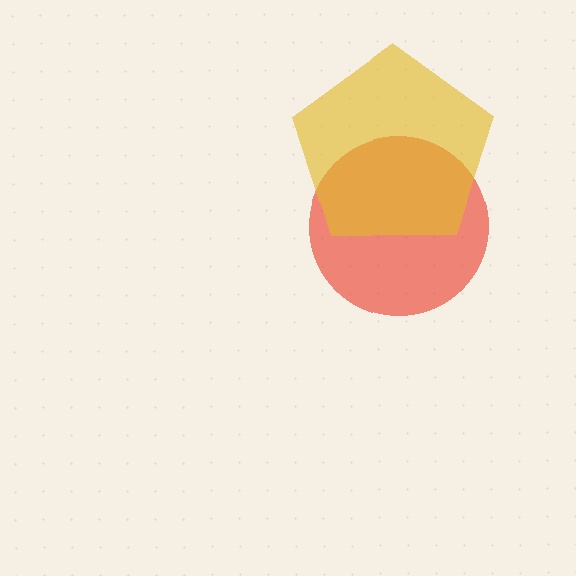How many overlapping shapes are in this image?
There are 2 overlapping shapes in the image.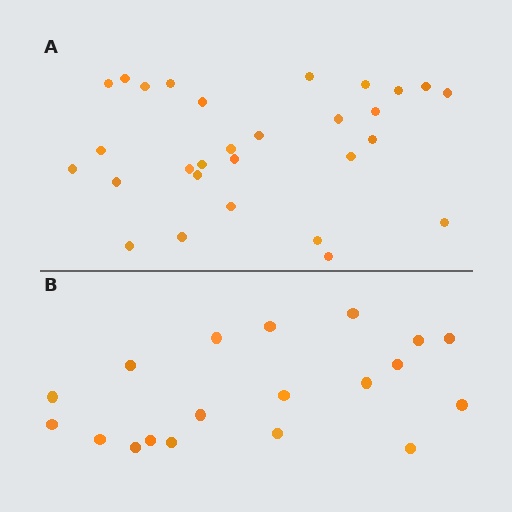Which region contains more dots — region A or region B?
Region A (the top region) has more dots.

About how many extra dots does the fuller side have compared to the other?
Region A has roughly 10 or so more dots than region B.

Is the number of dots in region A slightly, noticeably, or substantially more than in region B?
Region A has substantially more. The ratio is roughly 1.5 to 1.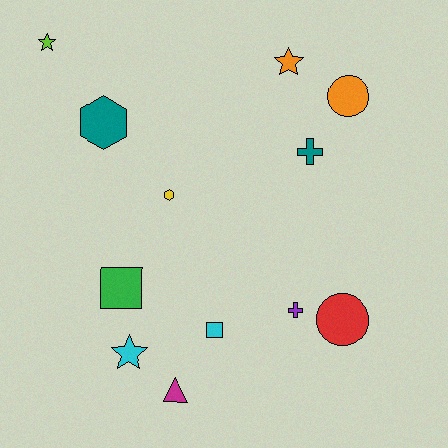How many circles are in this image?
There are 2 circles.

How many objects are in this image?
There are 12 objects.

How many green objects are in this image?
There is 1 green object.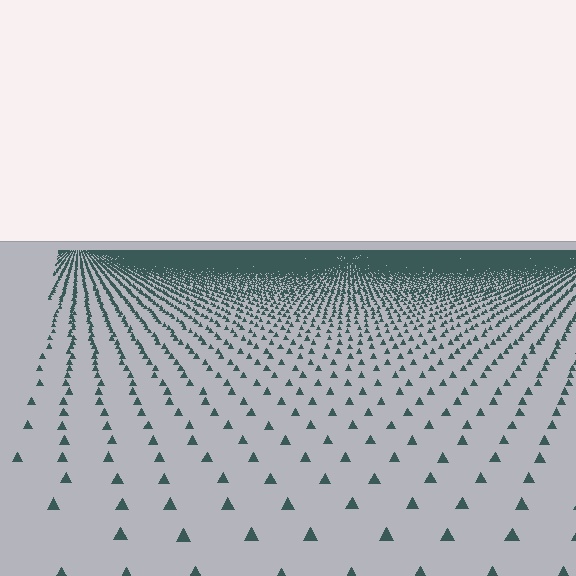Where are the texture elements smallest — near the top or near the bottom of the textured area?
Near the top.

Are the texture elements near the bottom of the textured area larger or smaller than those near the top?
Larger. Near the bottom, elements are closer to the viewer and appear at a bigger on-screen size.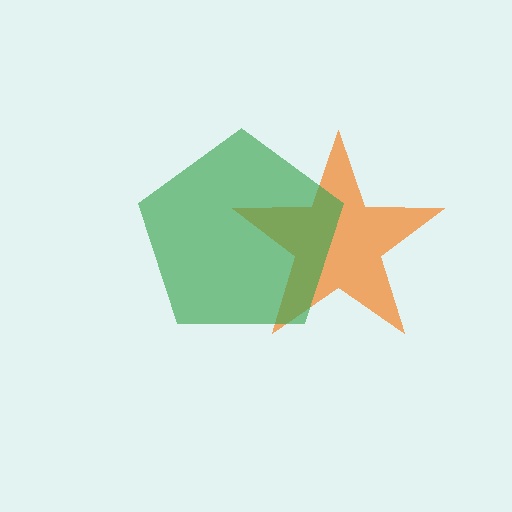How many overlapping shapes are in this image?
There are 2 overlapping shapes in the image.